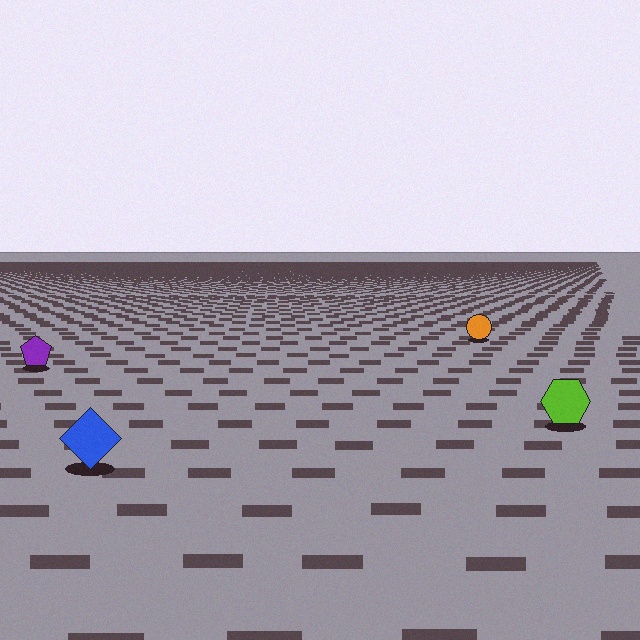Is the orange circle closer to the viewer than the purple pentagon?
No. The purple pentagon is closer — you can tell from the texture gradient: the ground texture is coarser near it.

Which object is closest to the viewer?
The blue diamond is closest. The texture marks near it are larger and more spread out.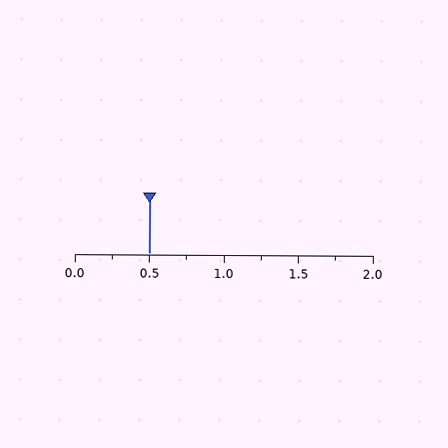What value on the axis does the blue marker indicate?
The marker indicates approximately 0.5.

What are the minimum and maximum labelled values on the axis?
The axis runs from 0.0 to 2.0.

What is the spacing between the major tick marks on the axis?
The major ticks are spaced 0.5 apart.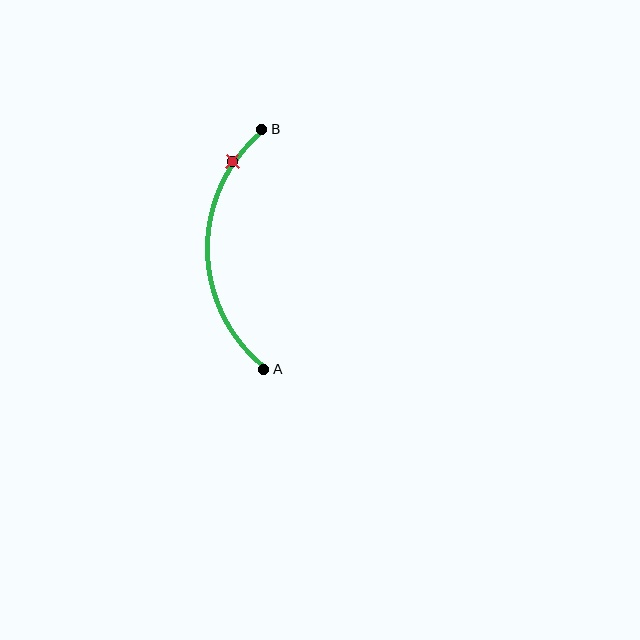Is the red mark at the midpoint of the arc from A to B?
No. The red mark lies on the arc but is closer to endpoint B. The arc midpoint would be at the point on the curve equidistant along the arc from both A and B.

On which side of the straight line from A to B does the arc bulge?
The arc bulges to the left of the straight line connecting A and B.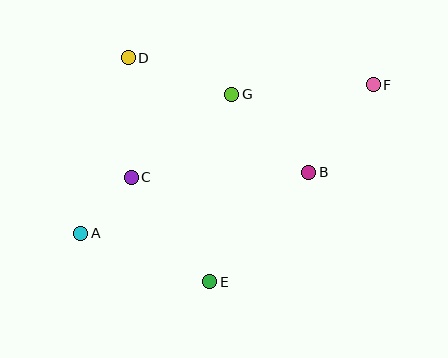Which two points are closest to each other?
Points A and C are closest to each other.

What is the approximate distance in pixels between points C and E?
The distance between C and E is approximately 130 pixels.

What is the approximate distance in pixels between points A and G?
The distance between A and G is approximately 205 pixels.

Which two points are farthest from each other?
Points A and F are farthest from each other.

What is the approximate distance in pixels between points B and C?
The distance between B and C is approximately 177 pixels.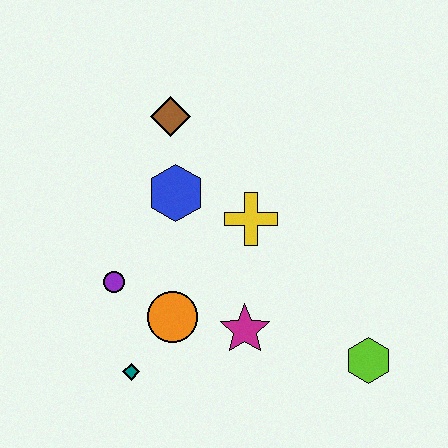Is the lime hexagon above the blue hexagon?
No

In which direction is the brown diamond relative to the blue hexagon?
The brown diamond is above the blue hexagon.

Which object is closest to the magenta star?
The orange circle is closest to the magenta star.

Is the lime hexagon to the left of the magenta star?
No